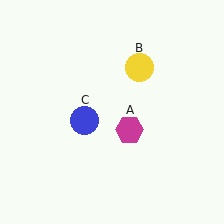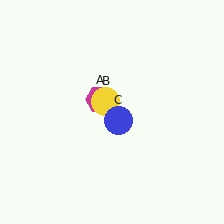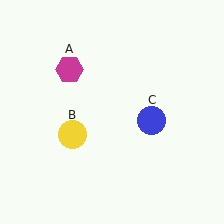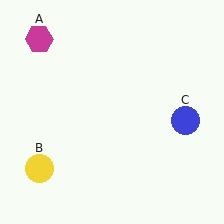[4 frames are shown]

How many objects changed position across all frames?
3 objects changed position: magenta hexagon (object A), yellow circle (object B), blue circle (object C).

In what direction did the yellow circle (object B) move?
The yellow circle (object B) moved down and to the left.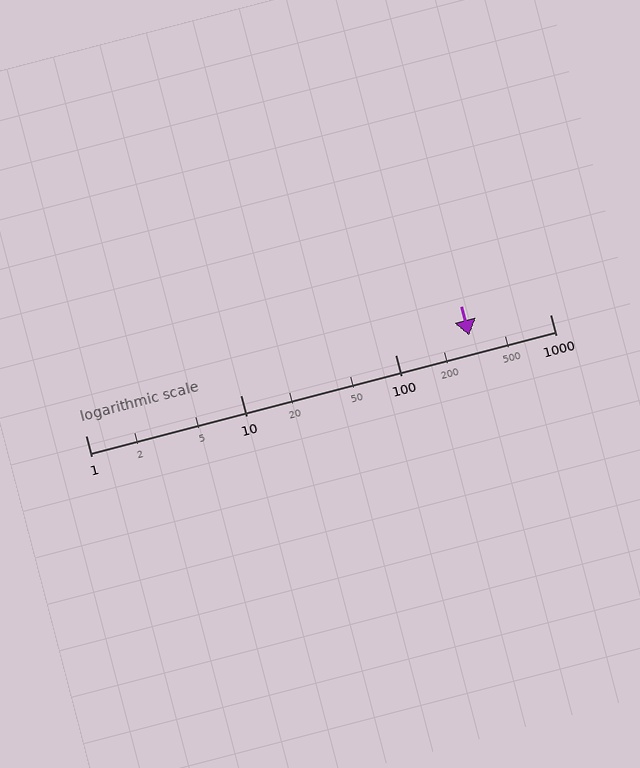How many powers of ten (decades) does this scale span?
The scale spans 3 decades, from 1 to 1000.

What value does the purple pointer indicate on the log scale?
The pointer indicates approximately 300.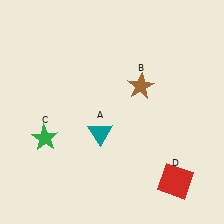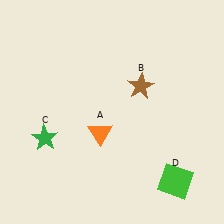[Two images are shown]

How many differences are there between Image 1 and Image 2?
There are 2 differences between the two images.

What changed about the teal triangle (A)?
In Image 1, A is teal. In Image 2, it changed to orange.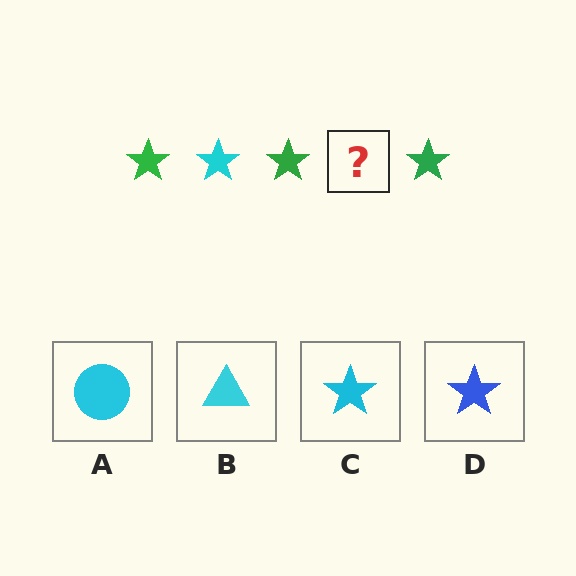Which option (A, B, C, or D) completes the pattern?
C.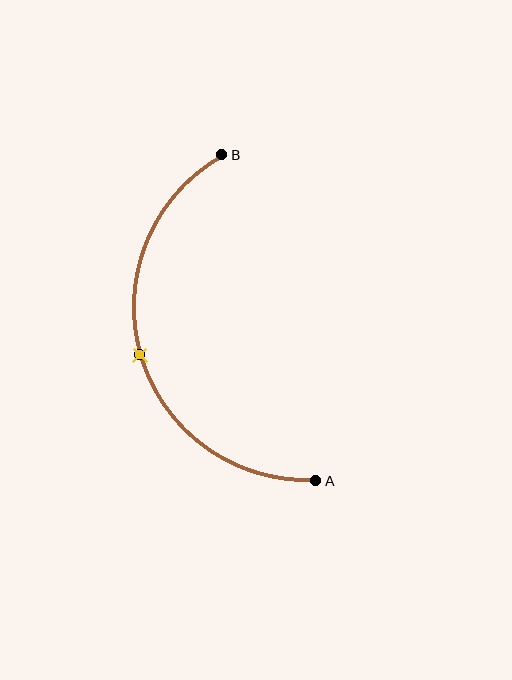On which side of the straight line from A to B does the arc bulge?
The arc bulges to the left of the straight line connecting A and B.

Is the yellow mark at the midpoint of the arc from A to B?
Yes. The yellow mark lies on the arc at equal arc-length from both A and B — it is the arc midpoint.